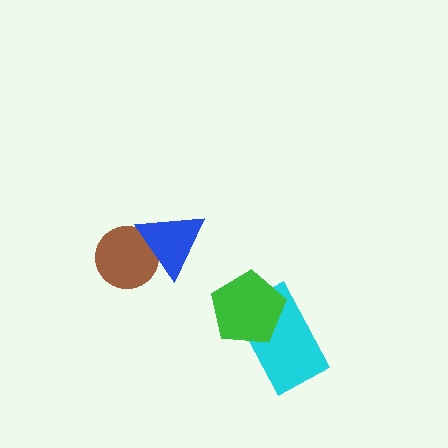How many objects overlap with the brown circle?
1 object overlaps with the brown circle.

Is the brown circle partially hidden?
Yes, it is partially covered by another shape.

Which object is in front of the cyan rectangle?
The green pentagon is in front of the cyan rectangle.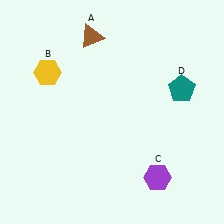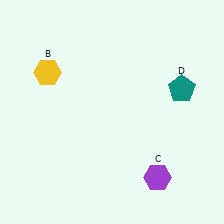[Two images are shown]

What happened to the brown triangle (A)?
The brown triangle (A) was removed in Image 2. It was in the top-left area of Image 1.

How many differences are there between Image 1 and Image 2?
There is 1 difference between the two images.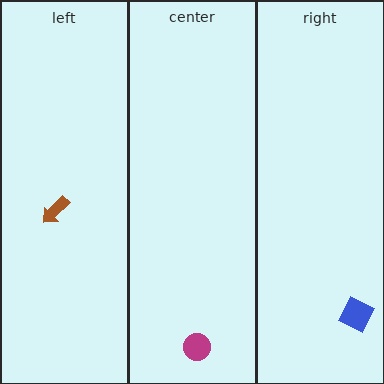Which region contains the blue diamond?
The right region.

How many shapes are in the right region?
1.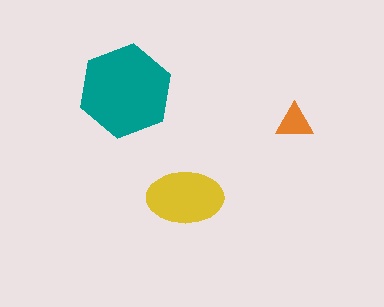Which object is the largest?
The teal hexagon.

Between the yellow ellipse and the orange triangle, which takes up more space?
The yellow ellipse.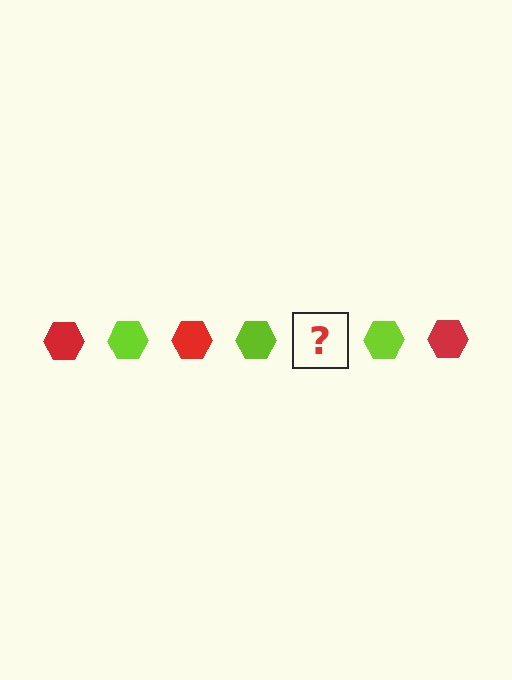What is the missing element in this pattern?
The missing element is a red hexagon.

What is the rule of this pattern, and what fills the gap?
The rule is that the pattern cycles through red, lime hexagons. The gap should be filled with a red hexagon.